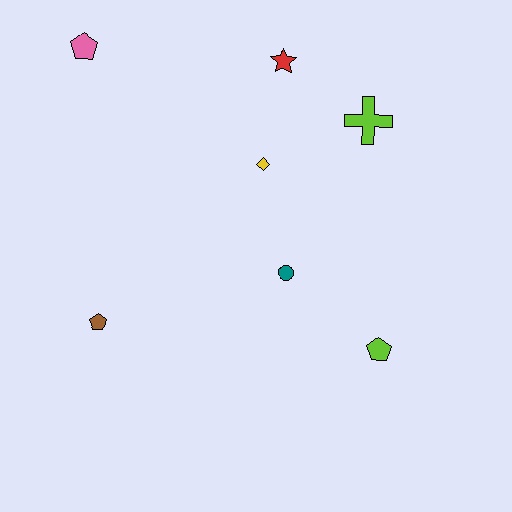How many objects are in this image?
There are 7 objects.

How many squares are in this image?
There are no squares.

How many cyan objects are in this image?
There are no cyan objects.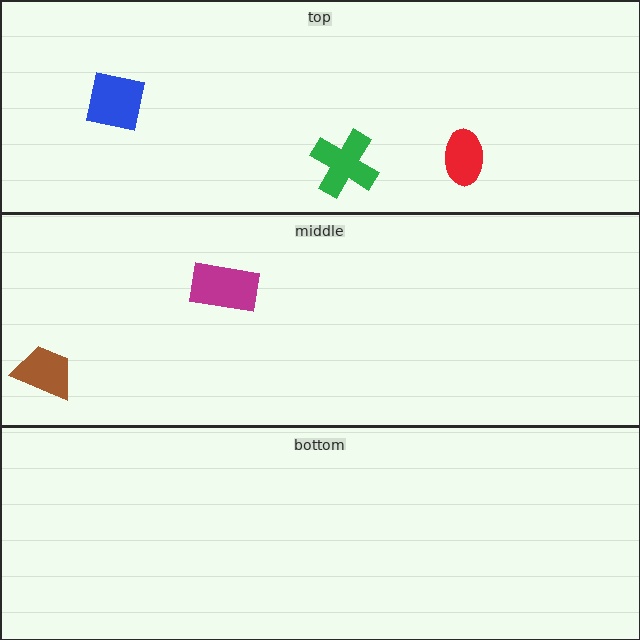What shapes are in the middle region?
The brown trapezoid, the magenta rectangle.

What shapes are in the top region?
The red ellipse, the green cross, the blue square.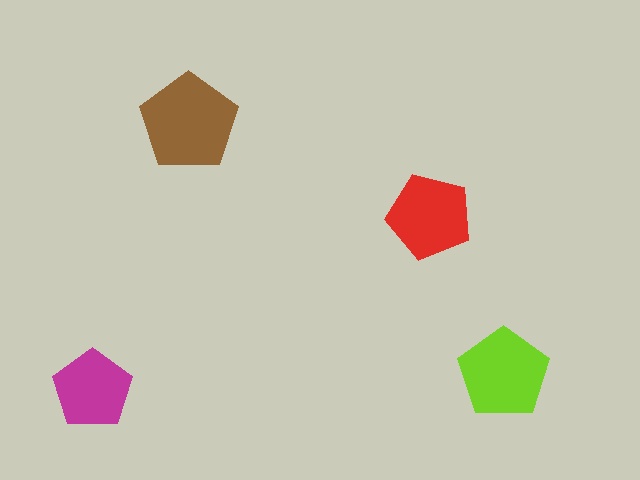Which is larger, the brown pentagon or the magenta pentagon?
The brown one.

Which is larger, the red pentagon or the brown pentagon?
The brown one.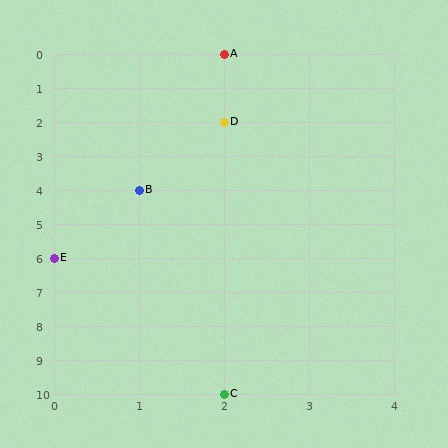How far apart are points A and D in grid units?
Points A and D are 2 rows apart.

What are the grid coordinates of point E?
Point E is at grid coordinates (0, 6).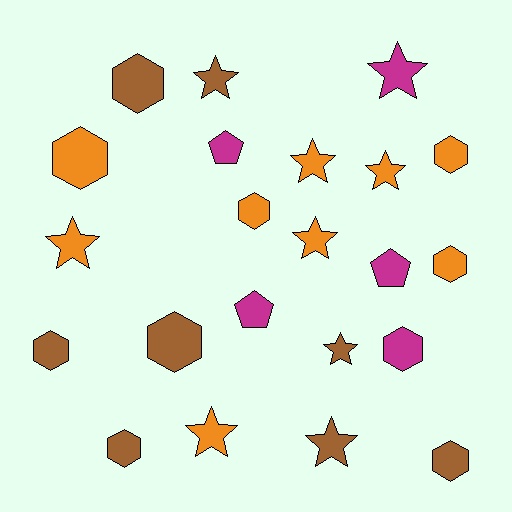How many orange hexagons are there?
There are 4 orange hexagons.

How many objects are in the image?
There are 22 objects.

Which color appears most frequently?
Orange, with 9 objects.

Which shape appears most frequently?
Hexagon, with 10 objects.